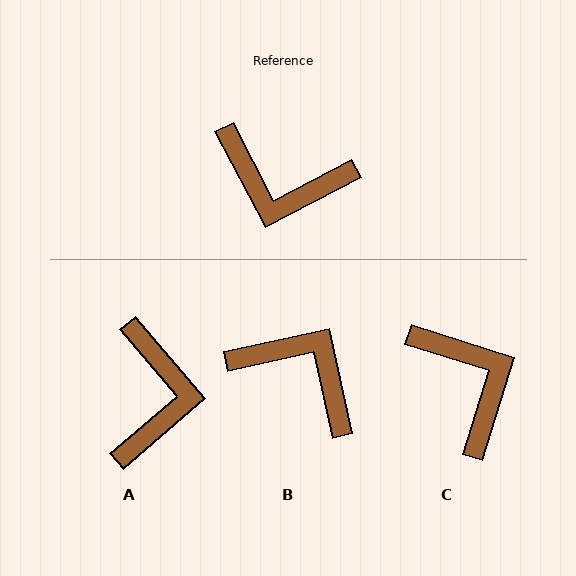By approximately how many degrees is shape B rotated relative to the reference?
Approximately 165 degrees counter-clockwise.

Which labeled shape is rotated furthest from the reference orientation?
B, about 165 degrees away.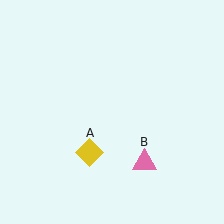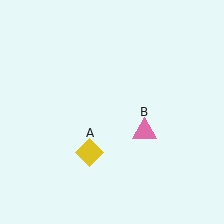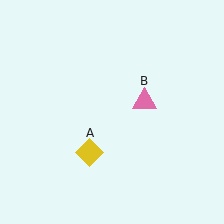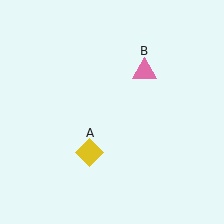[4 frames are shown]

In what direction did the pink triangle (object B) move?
The pink triangle (object B) moved up.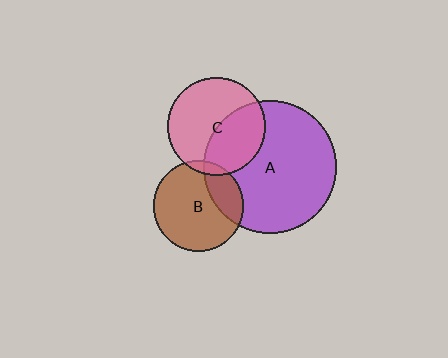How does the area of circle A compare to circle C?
Approximately 1.8 times.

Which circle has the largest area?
Circle A (purple).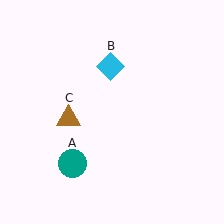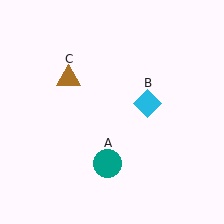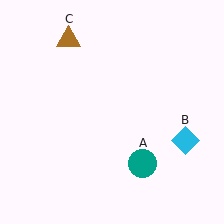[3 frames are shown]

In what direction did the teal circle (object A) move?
The teal circle (object A) moved right.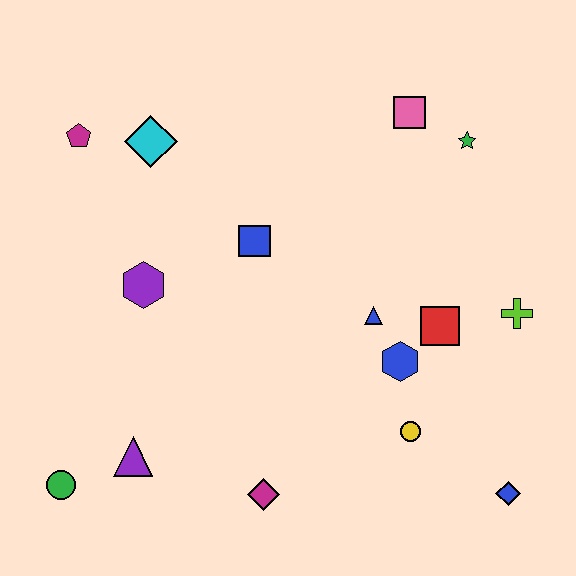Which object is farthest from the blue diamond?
The magenta pentagon is farthest from the blue diamond.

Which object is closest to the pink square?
The green star is closest to the pink square.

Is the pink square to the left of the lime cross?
Yes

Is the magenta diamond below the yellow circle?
Yes